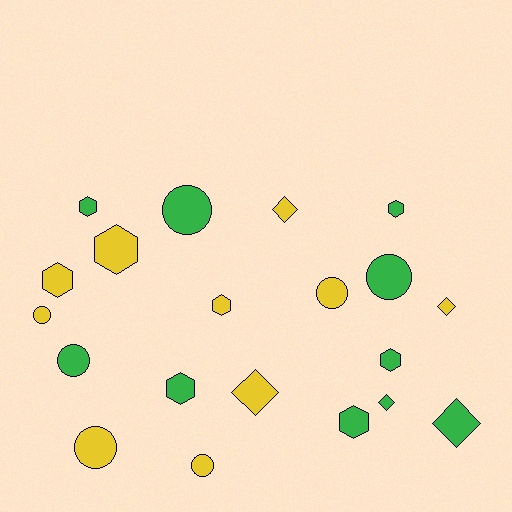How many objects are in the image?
There are 20 objects.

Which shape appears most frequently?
Hexagon, with 8 objects.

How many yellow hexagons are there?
There are 3 yellow hexagons.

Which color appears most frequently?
Yellow, with 10 objects.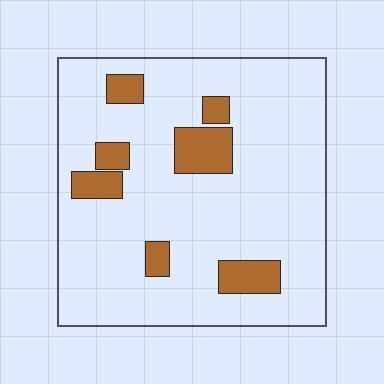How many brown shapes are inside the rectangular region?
7.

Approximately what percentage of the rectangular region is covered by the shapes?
Approximately 15%.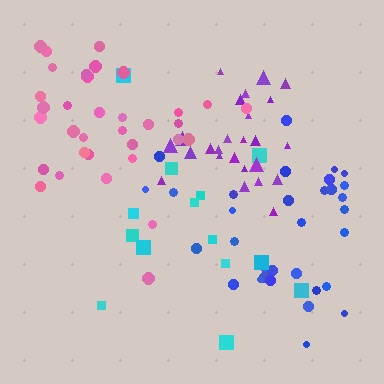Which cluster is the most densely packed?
Purple.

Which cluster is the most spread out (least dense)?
Cyan.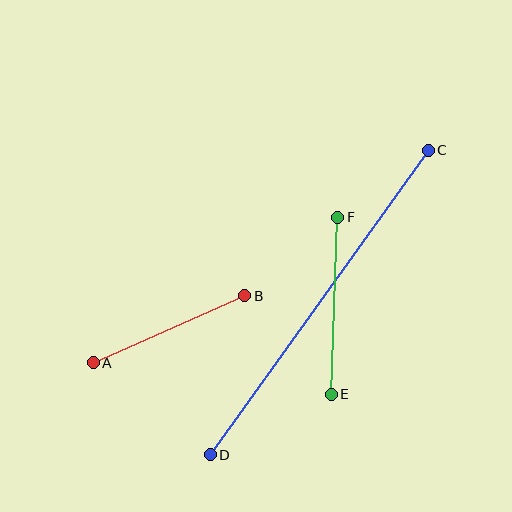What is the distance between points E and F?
The distance is approximately 177 pixels.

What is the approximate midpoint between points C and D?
The midpoint is at approximately (319, 303) pixels.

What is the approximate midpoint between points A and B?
The midpoint is at approximately (169, 329) pixels.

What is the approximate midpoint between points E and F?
The midpoint is at approximately (335, 306) pixels.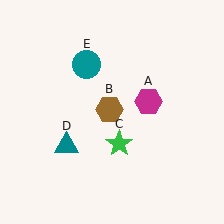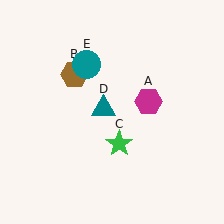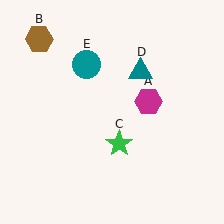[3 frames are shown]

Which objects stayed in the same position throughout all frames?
Magenta hexagon (object A) and green star (object C) and teal circle (object E) remained stationary.